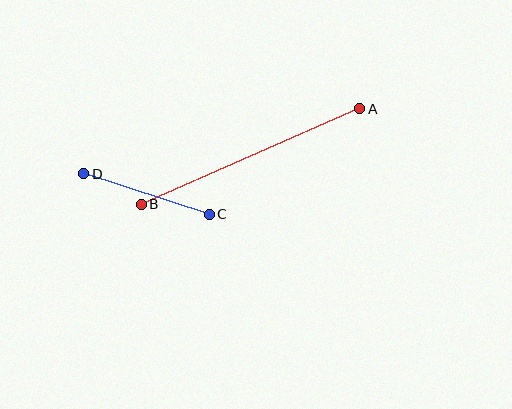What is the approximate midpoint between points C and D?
The midpoint is at approximately (147, 194) pixels.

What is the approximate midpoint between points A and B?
The midpoint is at approximately (251, 157) pixels.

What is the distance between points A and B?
The distance is approximately 238 pixels.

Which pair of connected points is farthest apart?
Points A and B are farthest apart.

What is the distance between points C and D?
The distance is approximately 132 pixels.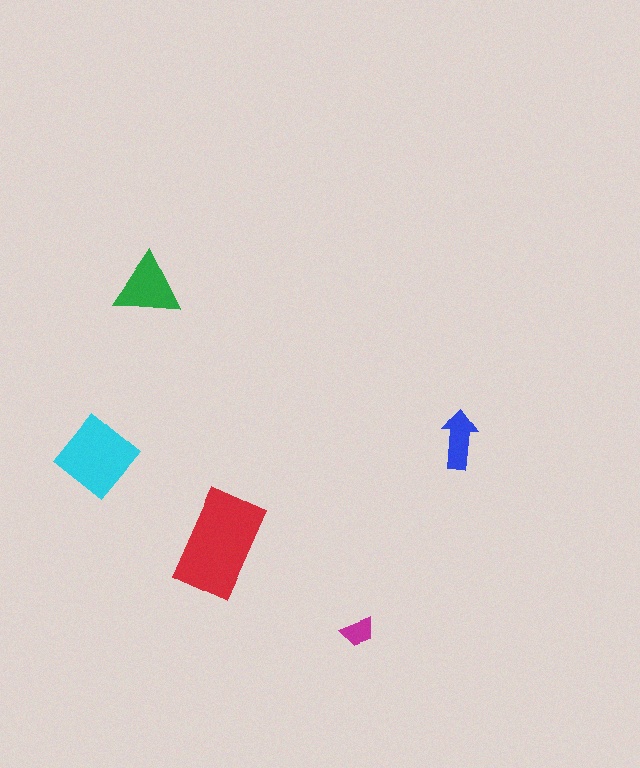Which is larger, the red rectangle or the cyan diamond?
The red rectangle.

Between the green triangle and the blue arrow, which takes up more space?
The green triangle.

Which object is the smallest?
The magenta trapezoid.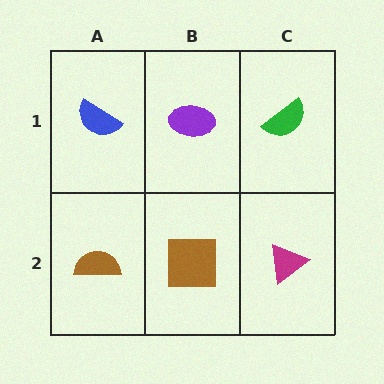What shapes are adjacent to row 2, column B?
A purple ellipse (row 1, column B), a brown semicircle (row 2, column A), a magenta triangle (row 2, column C).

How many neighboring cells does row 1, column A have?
2.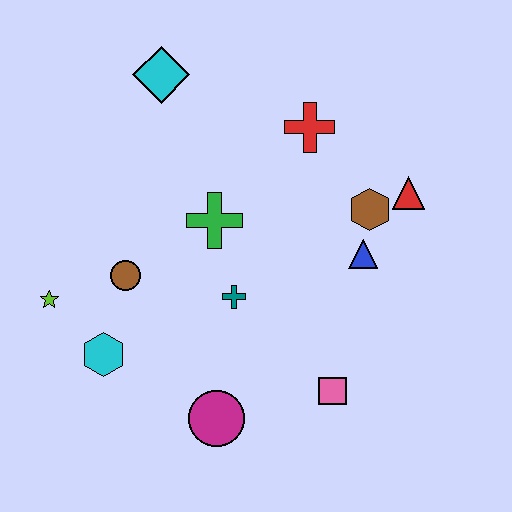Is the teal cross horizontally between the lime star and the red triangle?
Yes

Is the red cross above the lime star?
Yes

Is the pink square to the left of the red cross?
No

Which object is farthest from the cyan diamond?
The pink square is farthest from the cyan diamond.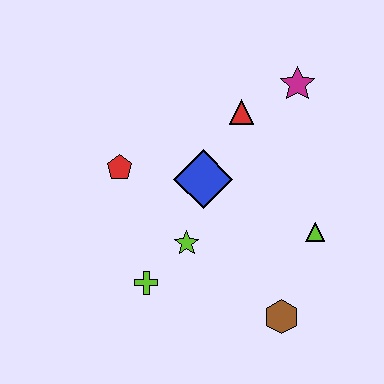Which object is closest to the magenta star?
The red triangle is closest to the magenta star.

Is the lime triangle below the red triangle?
Yes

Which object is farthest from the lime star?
The magenta star is farthest from the lime star.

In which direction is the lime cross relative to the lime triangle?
The lime cross is to the left of the lime triangle.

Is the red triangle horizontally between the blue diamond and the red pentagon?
No